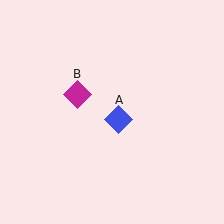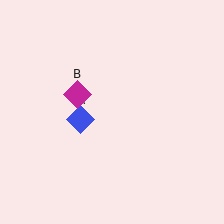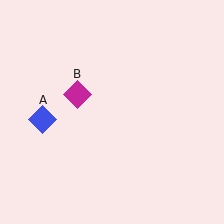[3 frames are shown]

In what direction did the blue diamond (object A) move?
The blue diamond (object A) moved left.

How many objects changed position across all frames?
1 object changed position: blue diamond (object A).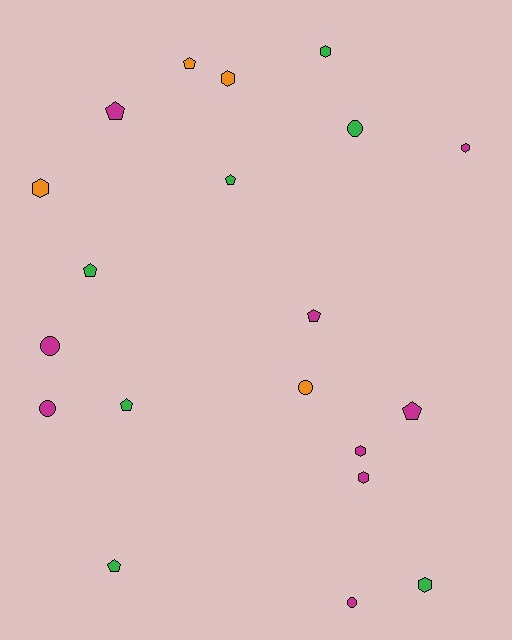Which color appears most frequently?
Magenta, with 9 objects.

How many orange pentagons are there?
There is 1 orange pentagon.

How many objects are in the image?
There are 20 objects.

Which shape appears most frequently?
Pentagon, with 8 objects.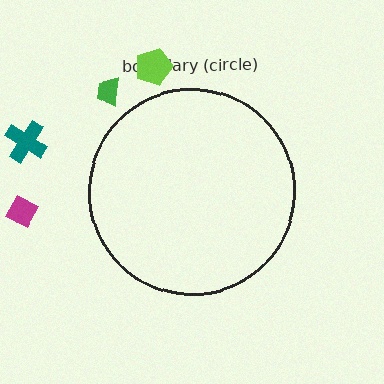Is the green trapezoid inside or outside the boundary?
Outside.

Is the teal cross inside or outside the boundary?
Outside.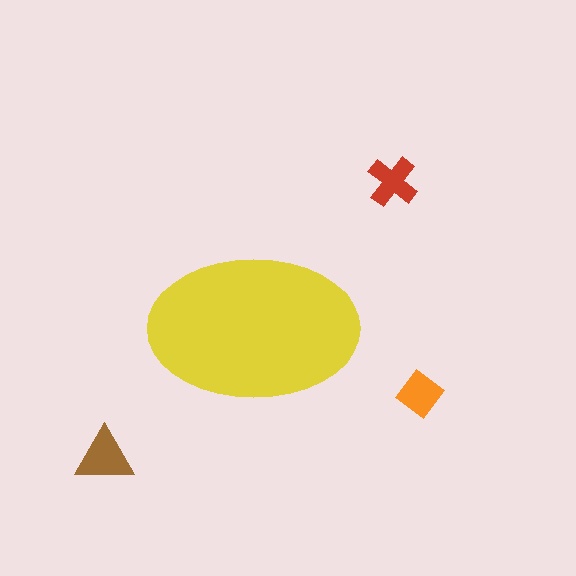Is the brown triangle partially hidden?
No, the brown triangle is fully visible.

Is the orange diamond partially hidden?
No, the orange diamond is fully visible.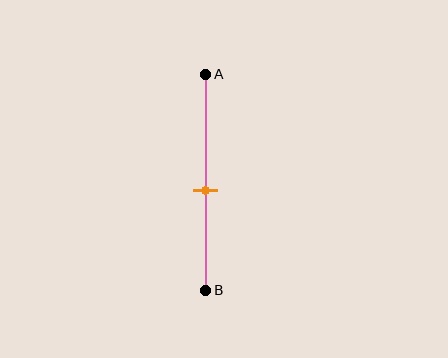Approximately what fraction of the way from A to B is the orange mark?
The orange mark is approximately 55% of the way from A to B.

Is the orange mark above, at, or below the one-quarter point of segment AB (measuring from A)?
The orange mark is below the one-quarter point of segment AB.